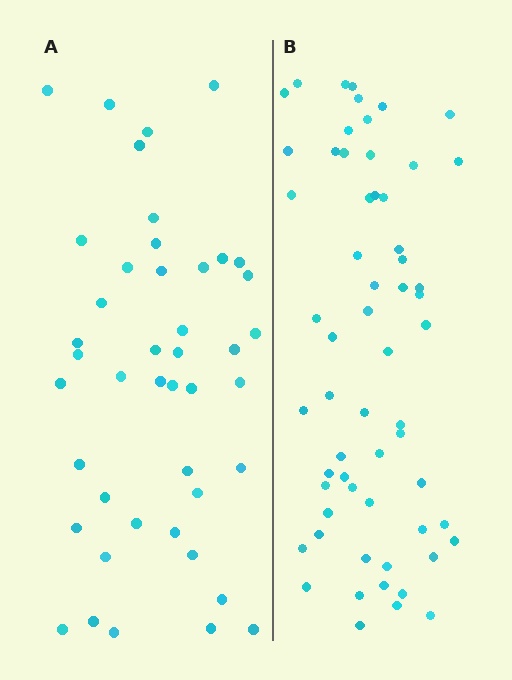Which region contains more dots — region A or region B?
Region B (the right region) has more dots.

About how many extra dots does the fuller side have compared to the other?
Region B has approximately 15 more dots than region A.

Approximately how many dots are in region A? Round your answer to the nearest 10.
About 40 dots. (The exact count is 44, which rounds to 40.)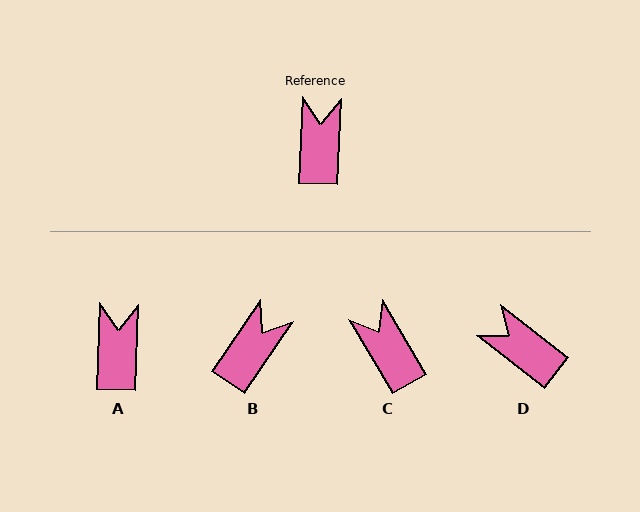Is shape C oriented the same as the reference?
No, it is off by about 33 degrees.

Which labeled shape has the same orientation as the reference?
A.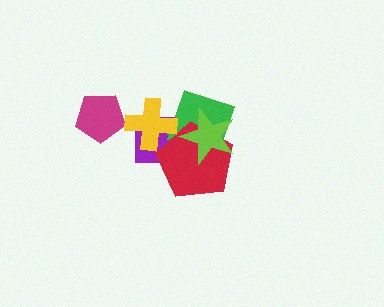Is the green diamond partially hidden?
Yes, it is partially covered by another shape.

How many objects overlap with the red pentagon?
4 objects overlap with the red pentagon.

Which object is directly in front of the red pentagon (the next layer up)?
The yellow cross is directly in front of the red pentagon.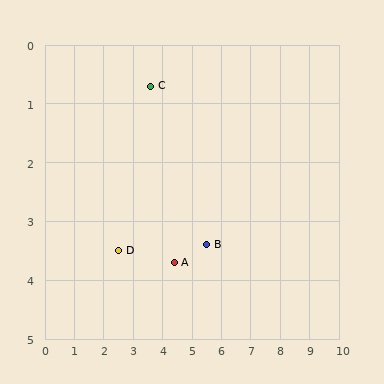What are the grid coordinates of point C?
Point C is at approximately (3.6, 0.7).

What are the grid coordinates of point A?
Point A is at approximately (4.4, 3.7).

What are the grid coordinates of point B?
Point B is at approximately (5.5, 3.4).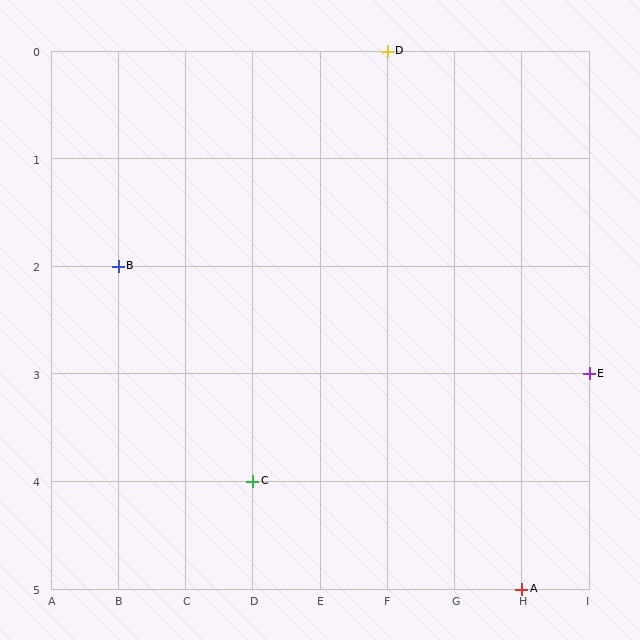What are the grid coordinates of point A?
Point A is at grid coordinates (H, 5).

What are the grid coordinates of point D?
Point D is at grid coordinates (F, 0).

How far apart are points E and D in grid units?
Points E and D are 3 columns and 3 rows apart (about 4.2 grid units diagonally).